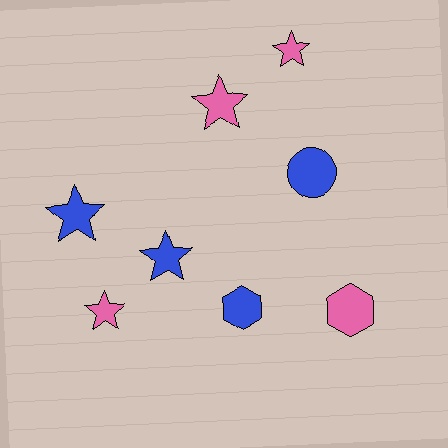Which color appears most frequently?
Blue, with 4 objects.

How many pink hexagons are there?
There is 1 pink hexagon.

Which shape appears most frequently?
Star, with 5 objects.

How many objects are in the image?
There are 8 objects.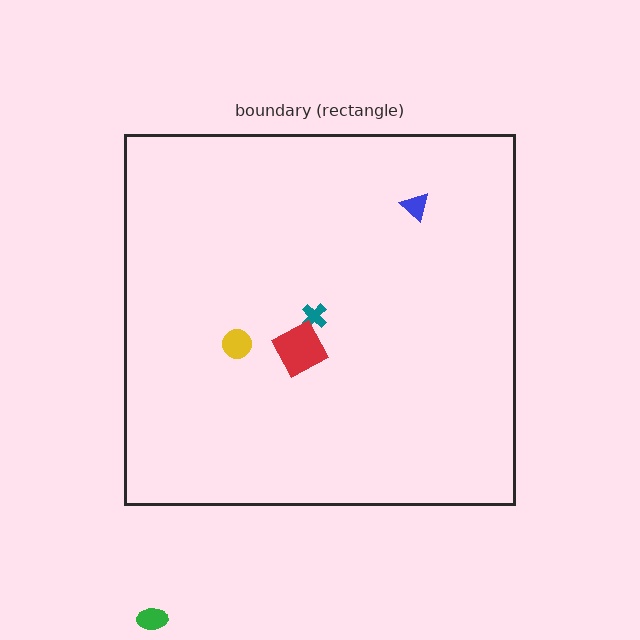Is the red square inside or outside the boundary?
Inside.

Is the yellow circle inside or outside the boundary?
Inside.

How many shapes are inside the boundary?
4 inside, 1 outside.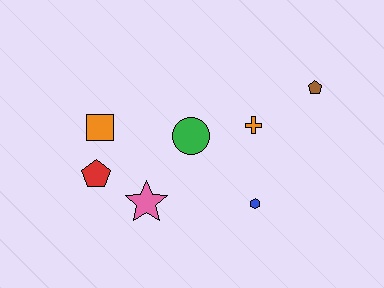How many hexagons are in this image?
There is 1 hexagon.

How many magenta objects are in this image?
There are no magenta objects.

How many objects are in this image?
There are 7 objects.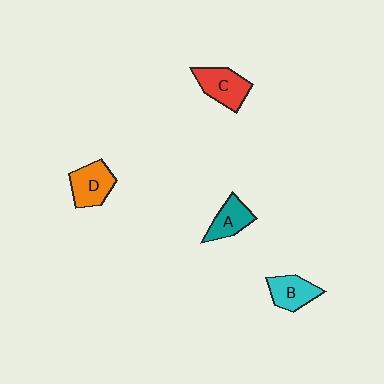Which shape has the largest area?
Shape C (red).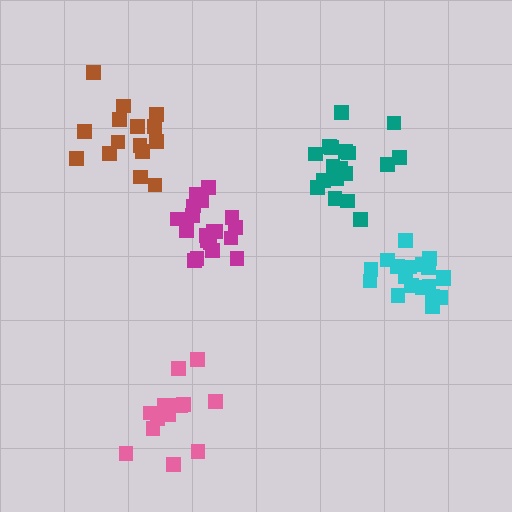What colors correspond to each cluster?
The clusters are colored: pink, teal, cyan, brown, magenta.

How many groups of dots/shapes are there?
There are 5 groups.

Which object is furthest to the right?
The cyan cluster is rightmost.